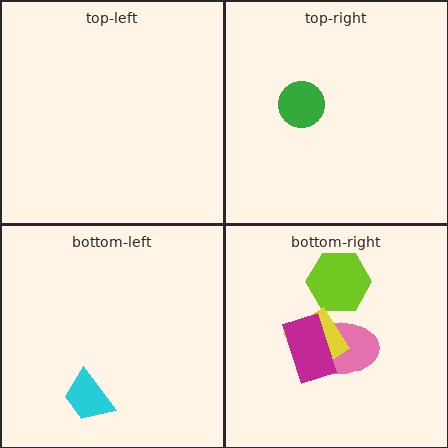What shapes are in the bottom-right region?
The lime hexagon, the pink ellipse, the yellow diamond, the magenta rectangle.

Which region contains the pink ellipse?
The bottom-right region.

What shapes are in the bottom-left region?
The cyan trapezoid.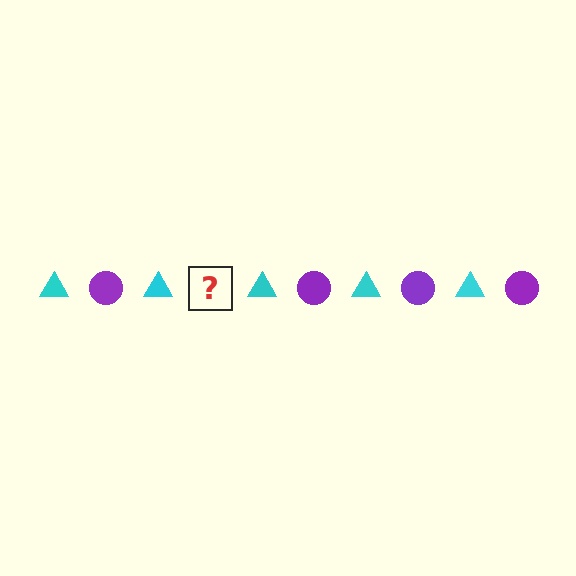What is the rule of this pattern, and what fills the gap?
The rule is that the pattern alternates between cyan triangle and purple circle. The gap should be filled with a purple circle.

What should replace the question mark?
The question mark should be replaced with a purple circle.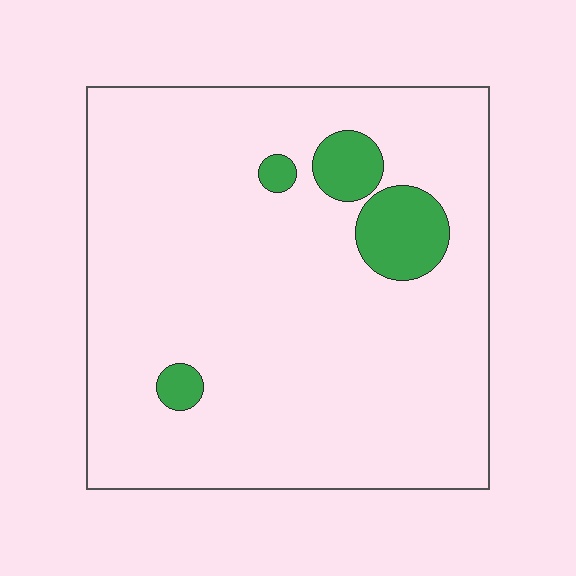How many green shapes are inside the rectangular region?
4.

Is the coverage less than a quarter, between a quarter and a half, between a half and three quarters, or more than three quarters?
Less than a quarter.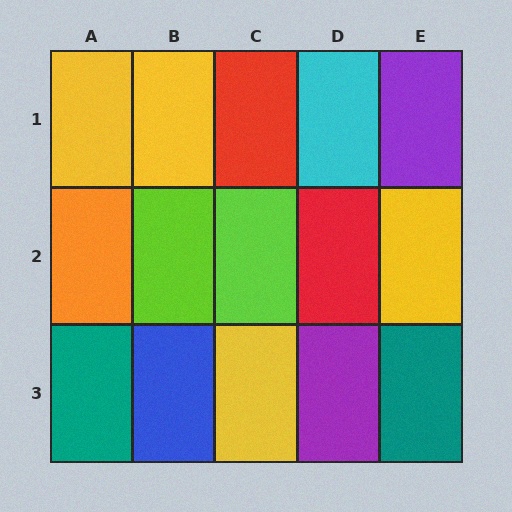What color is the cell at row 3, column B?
Blue.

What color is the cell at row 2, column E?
Yellow.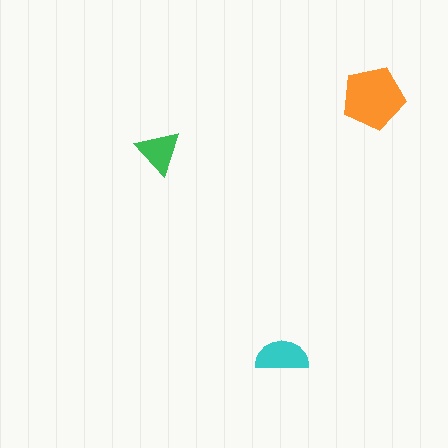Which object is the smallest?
The green triangle.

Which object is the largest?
The orange pentagon.